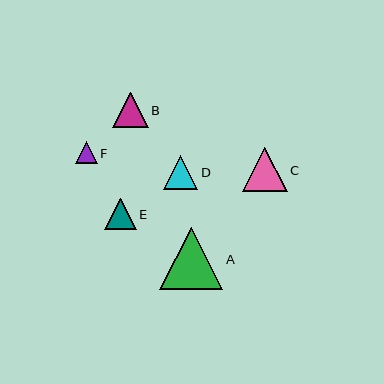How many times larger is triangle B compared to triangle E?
Triangle B is approximately 1.1 times the size of triangle E.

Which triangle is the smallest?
Triangle F is the smallest with a size of approximately 21 pixels.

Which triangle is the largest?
Triangle A is the largest with a size of approximately 63 pixels.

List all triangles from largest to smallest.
From largest to smallest: A, C, B, D, E, F.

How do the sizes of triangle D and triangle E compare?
Triangle D and triangle E are approximately the same size.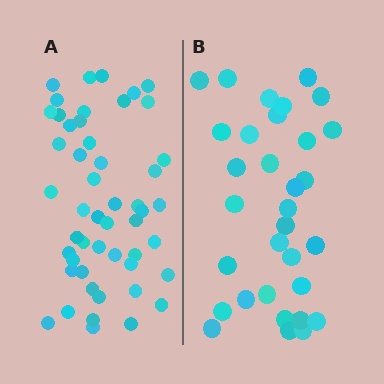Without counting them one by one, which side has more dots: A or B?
Region A (the left region) has more dots.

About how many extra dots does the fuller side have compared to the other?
Region A has approximately 20 more dots than region B.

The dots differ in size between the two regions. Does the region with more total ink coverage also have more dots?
No. Region B has more total ink coverage because its dots are larger, but region A actually contains more individual dots. Total area can be misleading — the number of items is what matters here.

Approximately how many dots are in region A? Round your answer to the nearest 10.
About 50 dots.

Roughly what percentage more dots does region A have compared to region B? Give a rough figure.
About 55% more.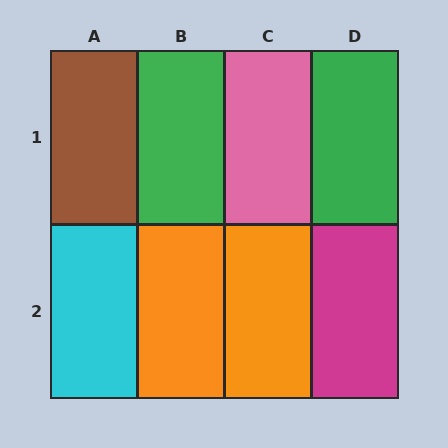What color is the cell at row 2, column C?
Orange.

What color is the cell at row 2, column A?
Cyan.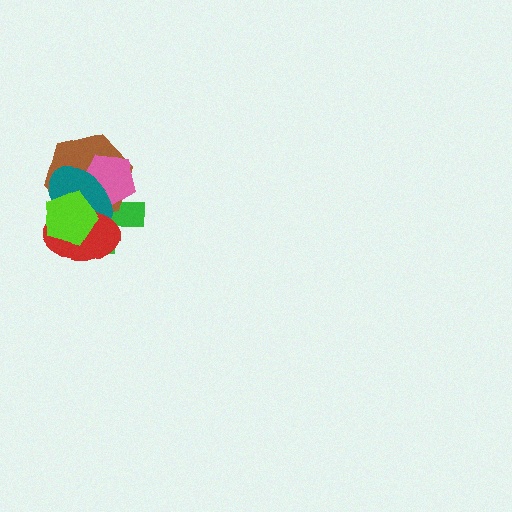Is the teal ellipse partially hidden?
Yes, it is partially covered by another shape.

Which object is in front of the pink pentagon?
The teal ellipse is in front of the pink pentagon.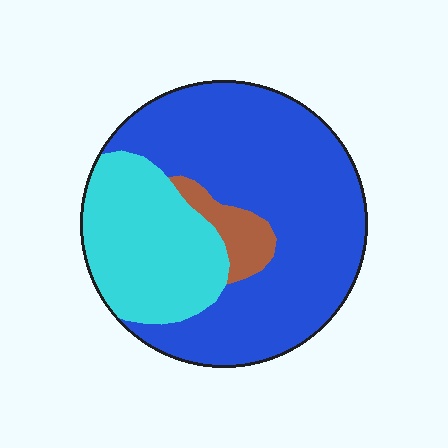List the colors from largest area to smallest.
From largest to smallest: blue, cyan, brown.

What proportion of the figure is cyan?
Cyan covers 29% of the figure.